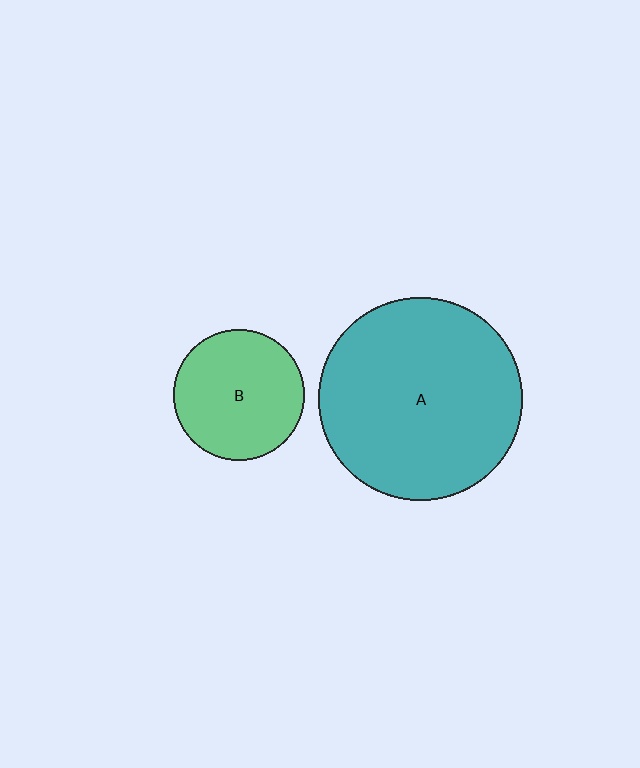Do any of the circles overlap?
No, none of the circles overlap.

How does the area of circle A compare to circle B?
Approximately 2.4 times.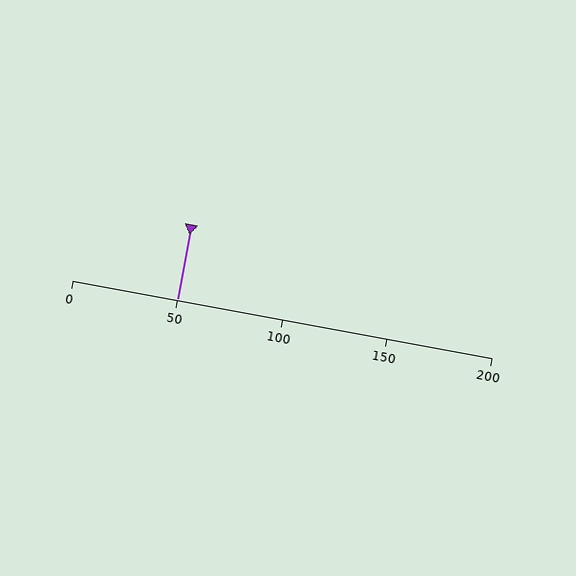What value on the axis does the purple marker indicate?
The marker indicates approximately 50.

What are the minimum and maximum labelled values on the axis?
The axis runs from 0 to 200.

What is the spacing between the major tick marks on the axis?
The major ticks are spaced 50 apart.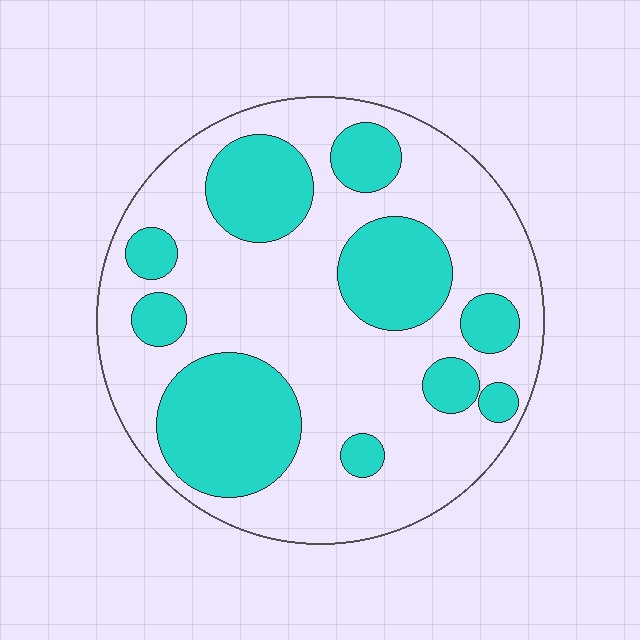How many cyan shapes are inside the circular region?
10.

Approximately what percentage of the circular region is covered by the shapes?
Approximately 35%.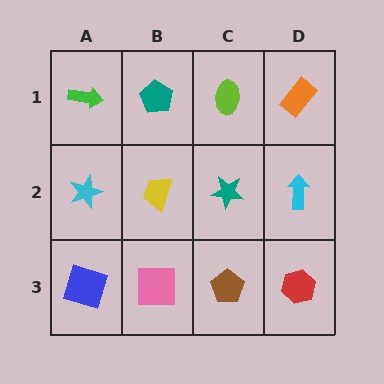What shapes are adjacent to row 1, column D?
A cyan arrow (row 2, column D), a lime ellipse (row 1, column C).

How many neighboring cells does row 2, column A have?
3.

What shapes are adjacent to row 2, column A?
A green arrow (row 1, column A), a blue square (row 3, column A), a yellow trapezoid (row 2, column B).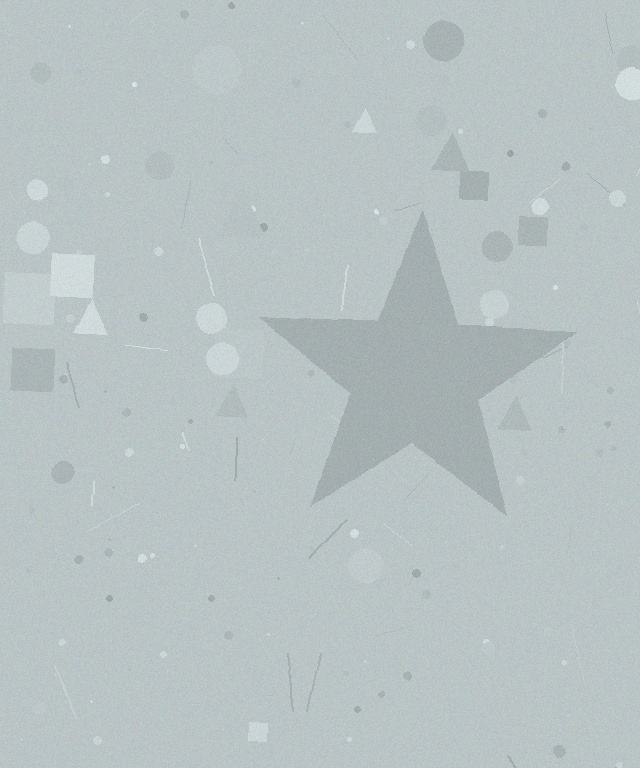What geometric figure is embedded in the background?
A star is embedded in the background.